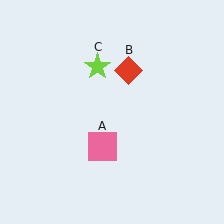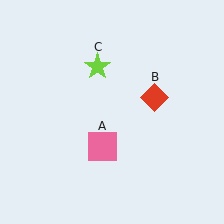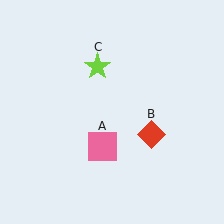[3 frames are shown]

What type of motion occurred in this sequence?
The red diamond (object B) rotated clockwise around the center of the scene.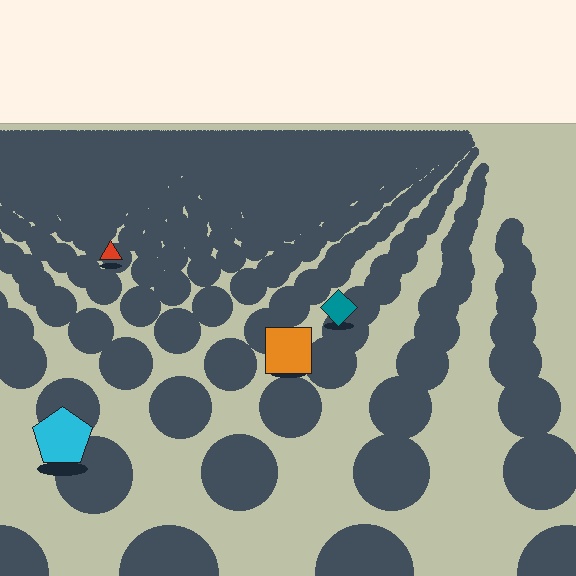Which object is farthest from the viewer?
The red triangle is farthest from the viewer. It appears smaller and the ground texture around it is denser.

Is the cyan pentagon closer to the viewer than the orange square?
Yes. The cyan pentagon is closer — you can tell from the texture gradient: the ground texture is coarser near it.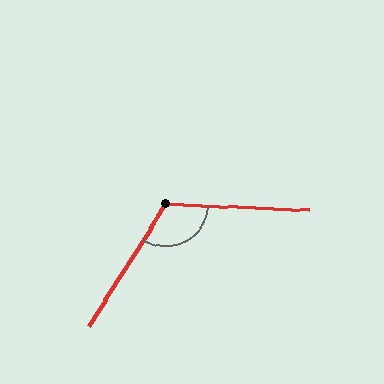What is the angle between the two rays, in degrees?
Approximately 120 degrees.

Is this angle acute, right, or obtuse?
It is obtuse.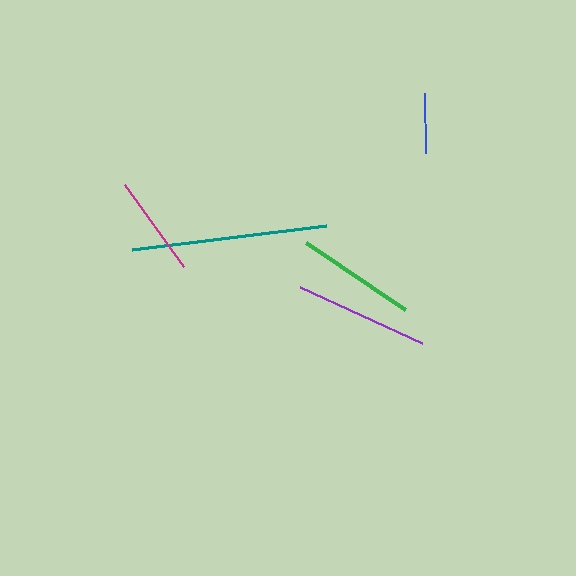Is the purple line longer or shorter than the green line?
The purple line is longer than the green line.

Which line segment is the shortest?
The blue line is the shortest at approximately 60 pixels.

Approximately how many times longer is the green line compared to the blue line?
The green line is approximately 2.0 times the length of the blue line.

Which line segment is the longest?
The teal line is the longest at approximately 196 pixels.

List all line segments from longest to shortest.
From longest to shortest: teal, purple, green, magenta, blue.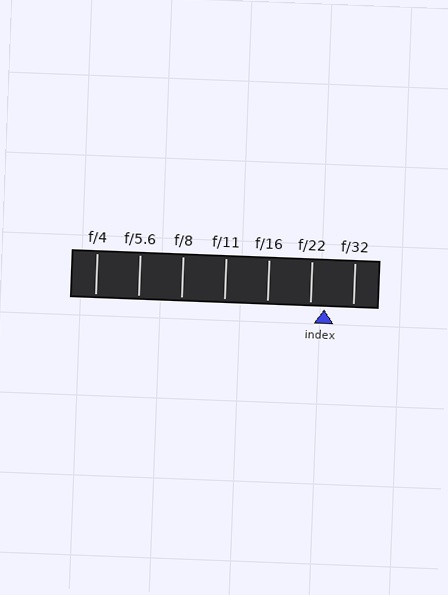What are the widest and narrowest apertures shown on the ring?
The widest aperture shown is f/4 and the narrowest is f/32.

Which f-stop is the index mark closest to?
The index mark is closest to f/22.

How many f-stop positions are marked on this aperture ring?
There are 7 f-stop positions marked.